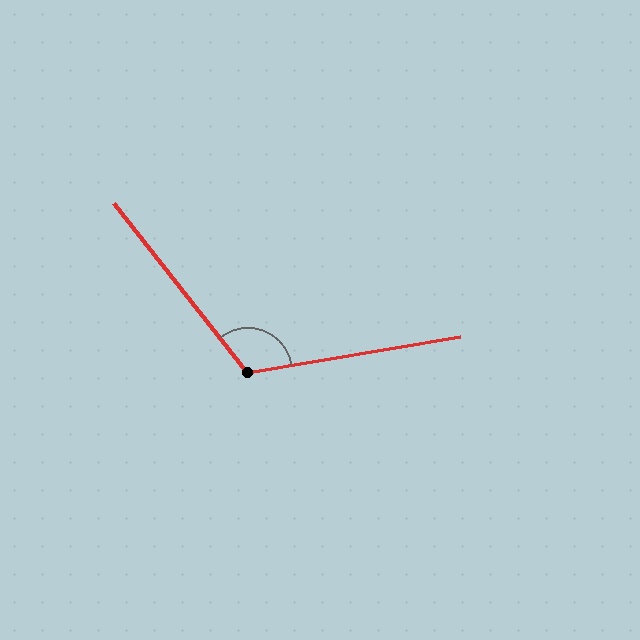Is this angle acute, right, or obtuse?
It is obtuse.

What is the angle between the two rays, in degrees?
Approximately 119 degrees.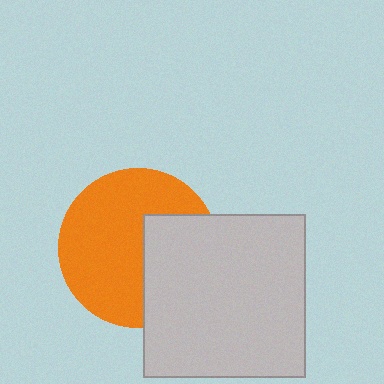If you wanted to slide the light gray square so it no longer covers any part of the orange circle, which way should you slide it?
Slide it right — that is the most direct way to separate the two shapes.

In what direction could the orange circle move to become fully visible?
The orange circle could move left. That would shift it out from behind the light gray square entirely.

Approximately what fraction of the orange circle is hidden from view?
Roughly 35% of the orange circle is hidden behind the light gray square.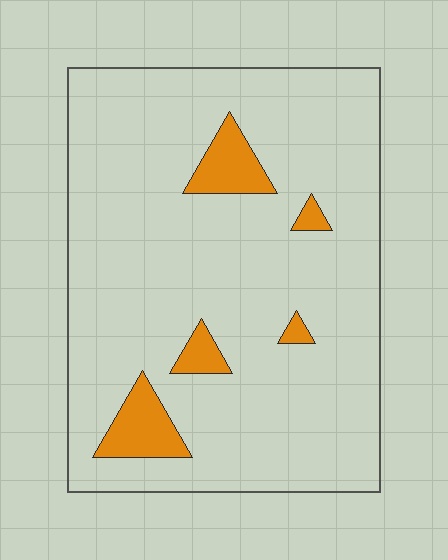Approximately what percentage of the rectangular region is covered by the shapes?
Approximately 10%.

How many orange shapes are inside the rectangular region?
5.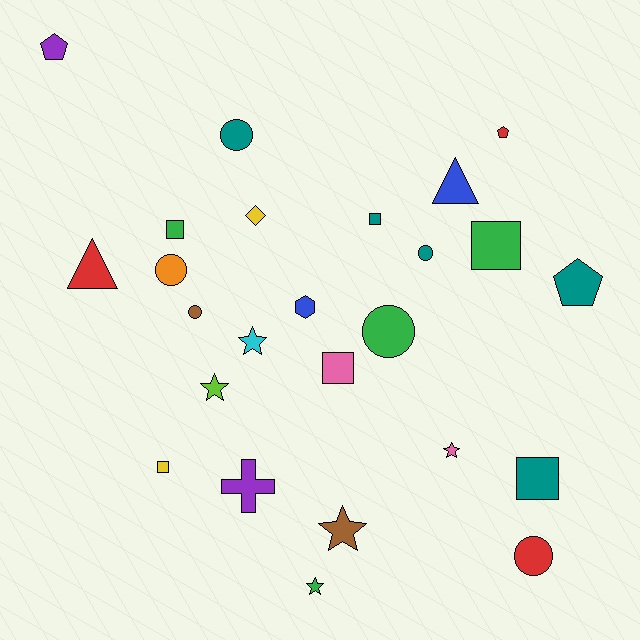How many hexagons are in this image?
There is 1 hexagon.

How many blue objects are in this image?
There are 2 blue objects.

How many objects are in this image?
There are 25 objects.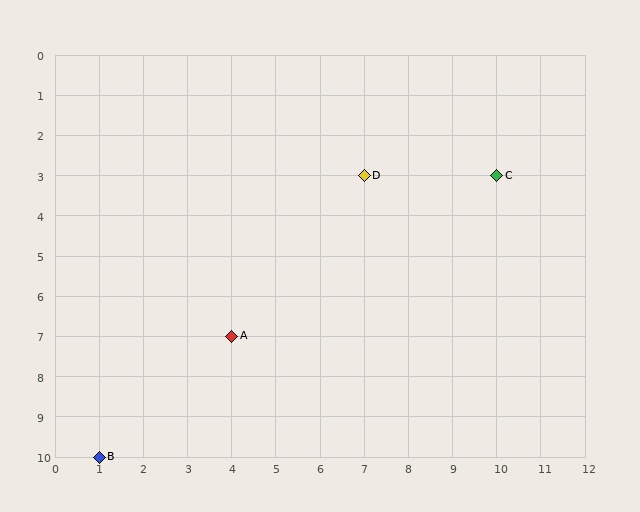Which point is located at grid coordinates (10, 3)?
Point C is at (10, 3).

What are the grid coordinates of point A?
Point A is at grid coordinates (4, 7).